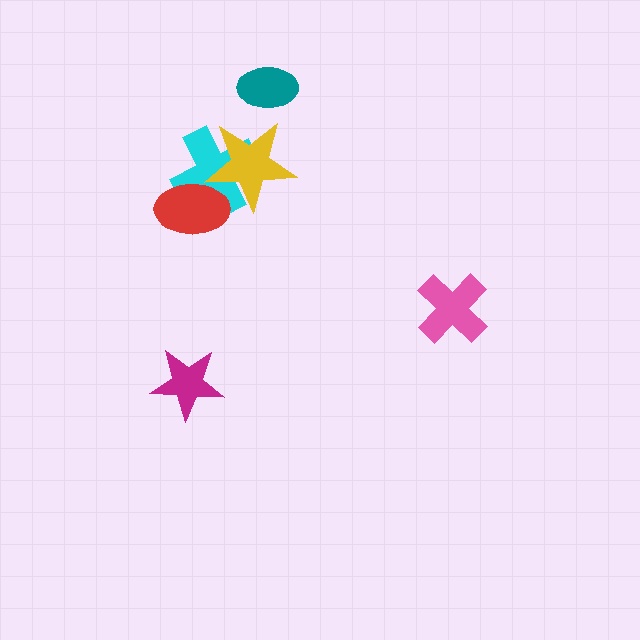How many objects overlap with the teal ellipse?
0 objects overlap with the teal ellipse.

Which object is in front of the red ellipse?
The yellow star is in front of the red ellipse.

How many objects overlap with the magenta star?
0 objects overlap with the magenta star.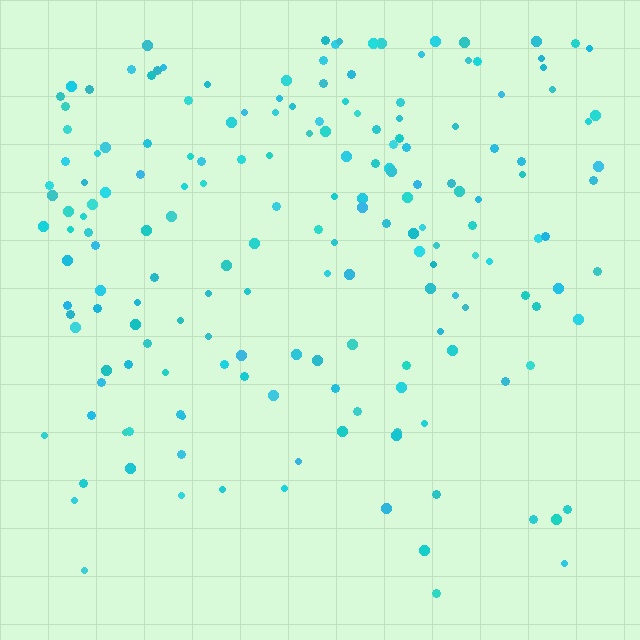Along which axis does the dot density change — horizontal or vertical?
Vertical.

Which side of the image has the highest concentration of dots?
The top.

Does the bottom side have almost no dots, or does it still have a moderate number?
Still a moderate number, just noticeably fewer than the top.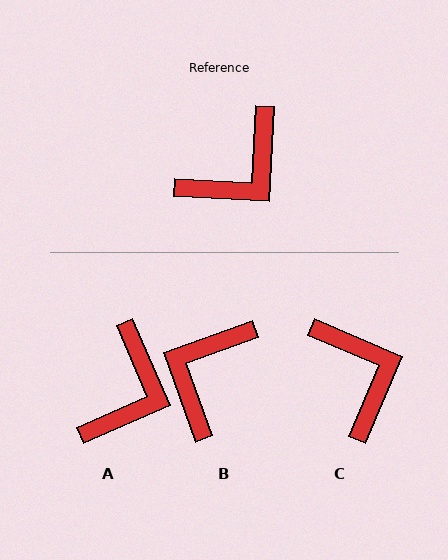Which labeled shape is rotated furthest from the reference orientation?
B, about 157 degrees away.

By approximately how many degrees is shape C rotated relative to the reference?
Approximately 70 degrees counter-clockwise.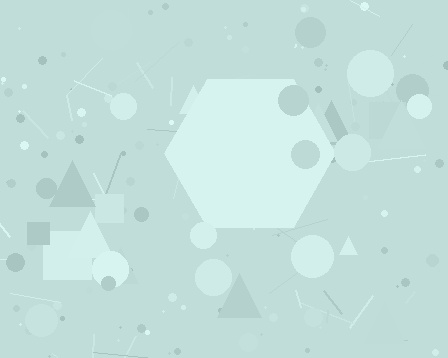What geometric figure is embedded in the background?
A hexagon is embedded in the background.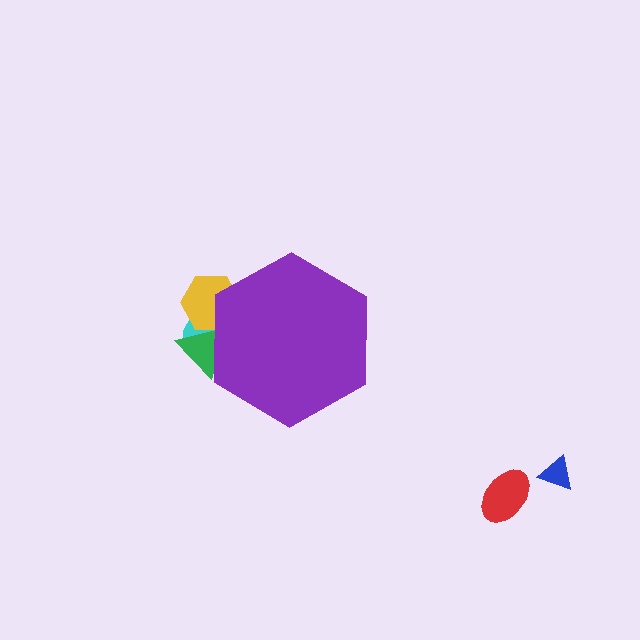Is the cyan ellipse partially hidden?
Yes, the cyan ellipse is partially hidden behind the purple hexagon.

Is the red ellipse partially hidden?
No, the red ellipse is fully visible.